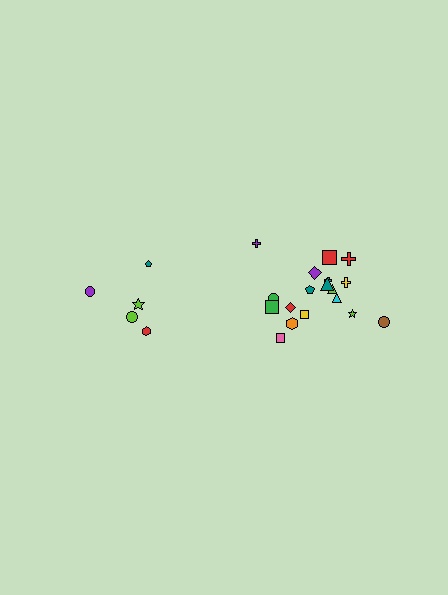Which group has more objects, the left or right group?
The right group.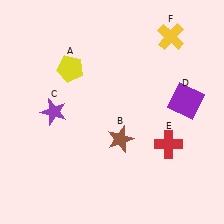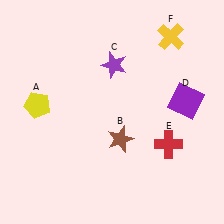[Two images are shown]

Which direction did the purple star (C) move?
The purple star (C) moved right.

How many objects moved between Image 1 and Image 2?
2 objects moved between the two images.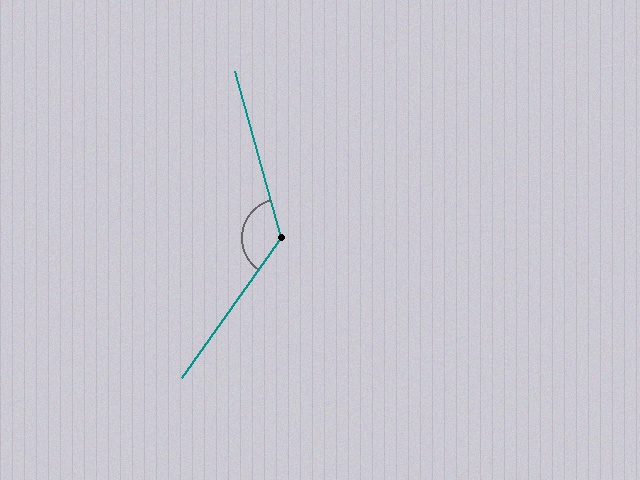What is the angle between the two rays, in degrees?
Approximately 130 degrees.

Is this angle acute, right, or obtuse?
It is obtuse.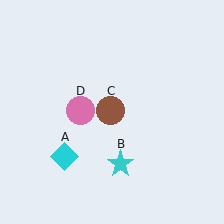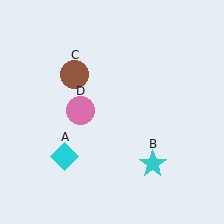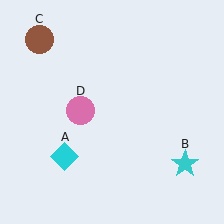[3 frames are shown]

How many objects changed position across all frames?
2 objects changed position: cyan star (object B), brown circle (object C).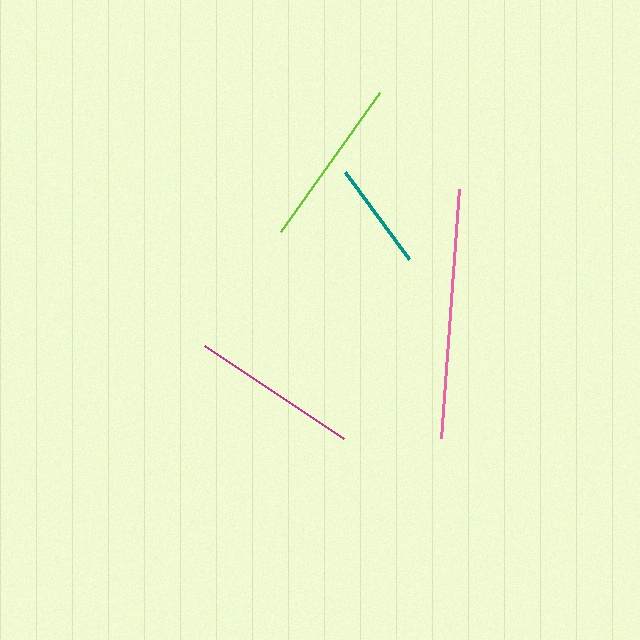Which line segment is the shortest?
The teal line is the shortest at approximately 109 pixels.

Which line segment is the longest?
The pink line is the longest at approximately 251 pixels.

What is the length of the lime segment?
The lime segment is approximately 171 pixels long.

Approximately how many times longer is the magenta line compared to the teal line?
The magenta line is approximately 1.5 times the length of the teal line.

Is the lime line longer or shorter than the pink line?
The pink line is longer than the lime line.